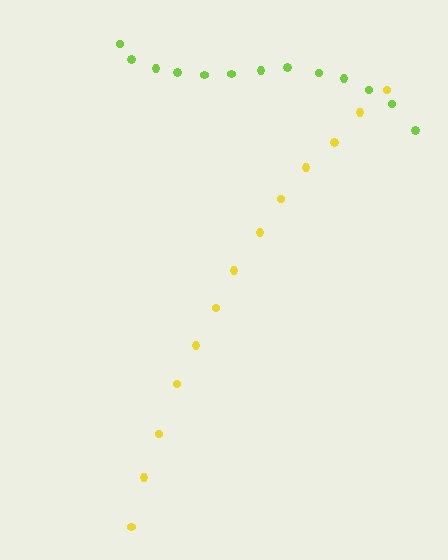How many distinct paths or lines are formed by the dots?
There are 2 distinct paths.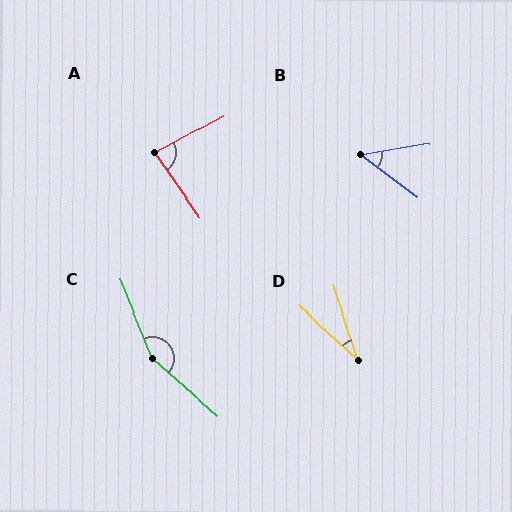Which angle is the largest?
C, at approximately 153 degrees.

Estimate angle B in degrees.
Approximately 46 degrees.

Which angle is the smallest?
D, at approximately 30 degrees.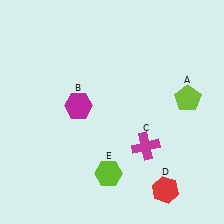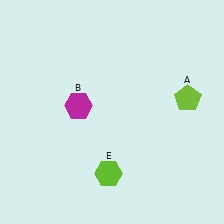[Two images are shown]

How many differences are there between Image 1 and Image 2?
There are 2 differences between the two images.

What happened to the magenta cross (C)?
The magenta cross (C) was removed in Image 2. It was in the bottom-right area of Image 1.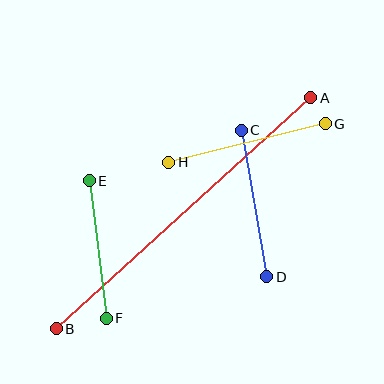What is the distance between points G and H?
The distance is approximately 161 pixels.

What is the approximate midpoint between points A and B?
The midpoint is at approximately (184, 213) pixels.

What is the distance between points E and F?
The distance is approximately 138 pixels.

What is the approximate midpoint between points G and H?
The midpoint is at approximately (247, 143) pixels.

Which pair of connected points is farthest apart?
Points A and B are farthest apart.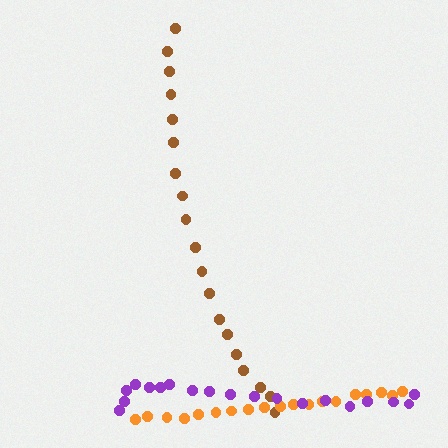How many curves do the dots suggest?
There are 3 distinct paths.